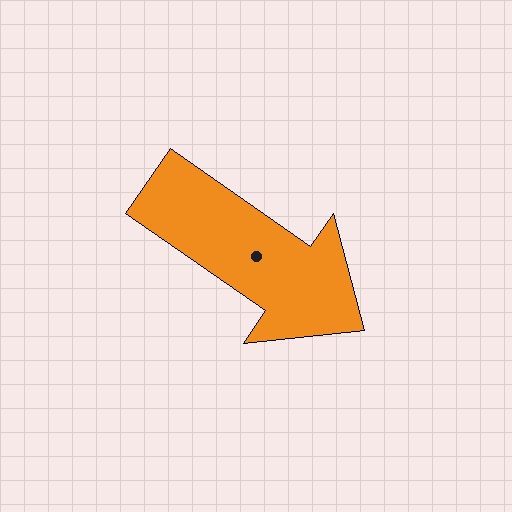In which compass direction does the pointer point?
Southeast.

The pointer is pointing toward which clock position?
Roughly 4 o'clock.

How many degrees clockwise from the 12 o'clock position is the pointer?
Approximately 125 degrees.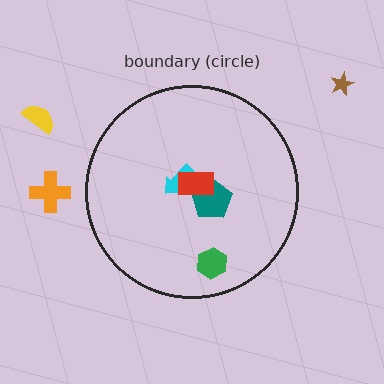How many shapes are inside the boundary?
4 inside, 3 outside.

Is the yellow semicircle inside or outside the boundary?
Outside.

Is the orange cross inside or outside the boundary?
Outside.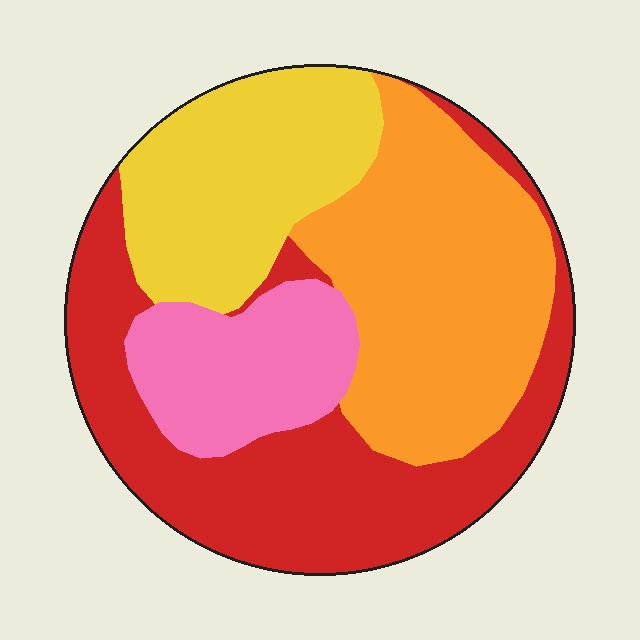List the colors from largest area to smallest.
From largest to smallest: red, orange, yellow, pink.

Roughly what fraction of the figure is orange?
Orange covers roughly 30% of the figure.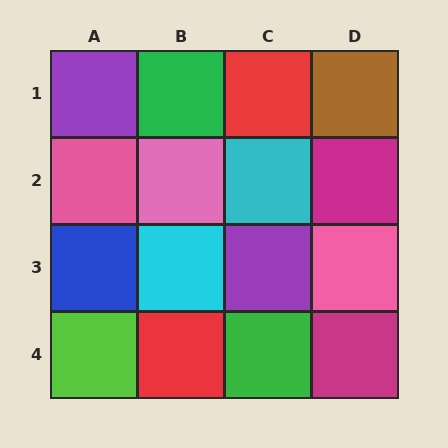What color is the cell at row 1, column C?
Red.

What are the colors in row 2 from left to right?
Pink, pink, cyan, magenta.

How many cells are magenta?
2 cells are magenta.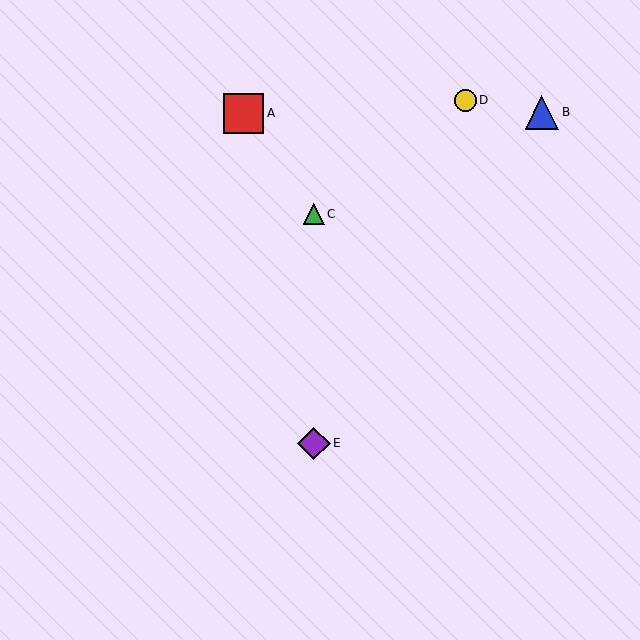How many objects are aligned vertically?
2 objects (C, E) are aligned vertically.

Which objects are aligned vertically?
Objects C, E are aligned vertically.